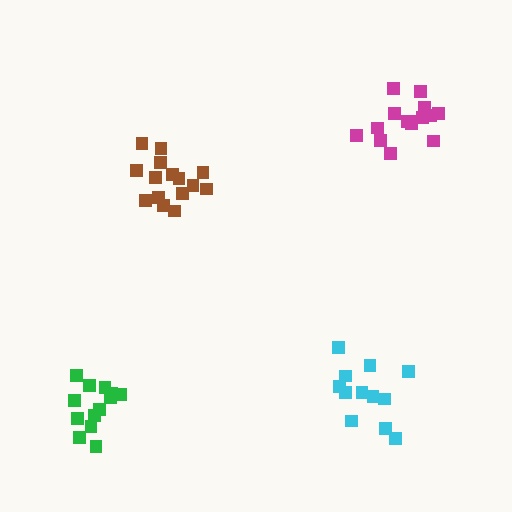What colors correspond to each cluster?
The clusters are colored: magenta, green, cyan, brown.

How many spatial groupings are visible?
There are 4 spatial groupings.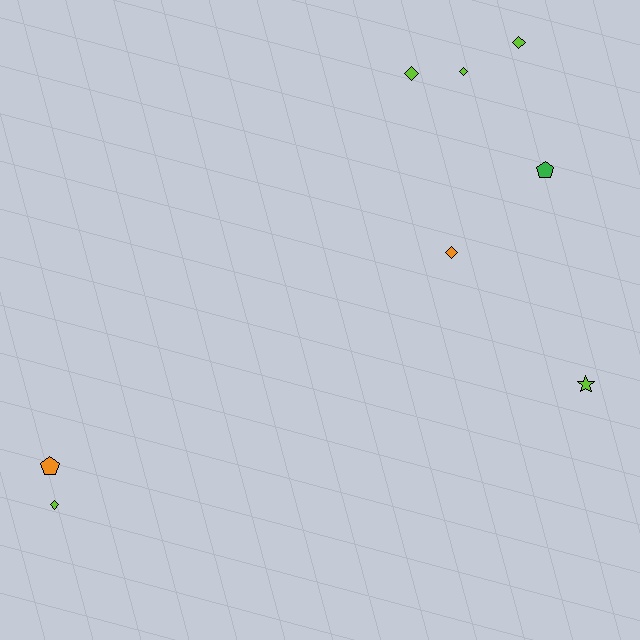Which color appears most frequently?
Lime, with 5 objects.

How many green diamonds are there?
There are no green diamonds.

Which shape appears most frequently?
Diamond, with 5 objects.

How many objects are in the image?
There are 8 objects.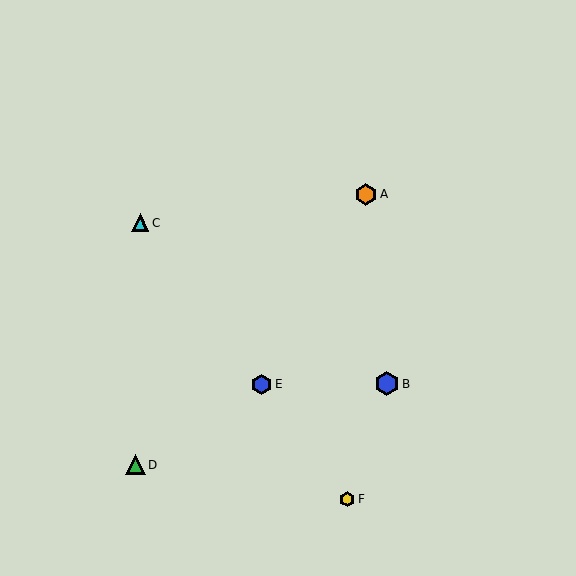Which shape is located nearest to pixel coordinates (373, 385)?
The blue hexagon (labeled B) at (387, 384) is nearest to that location.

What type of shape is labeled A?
Shape A is an orange hexagon.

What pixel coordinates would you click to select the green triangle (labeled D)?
Click at (135, 465) to select the green triangle D.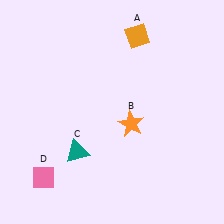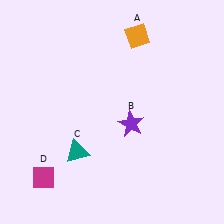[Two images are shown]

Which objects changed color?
B changed from orange to purple. D changed from pink to magenta.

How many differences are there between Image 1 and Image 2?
There are 2 differences between the two images.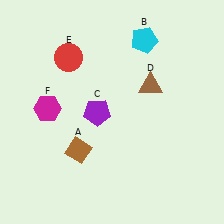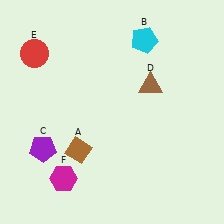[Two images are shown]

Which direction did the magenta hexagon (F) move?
The magenta hexagon (F) moved down.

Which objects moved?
The objects that moved are: the purple pentagon (C), the red circle (E), the magenta hexagon (F).